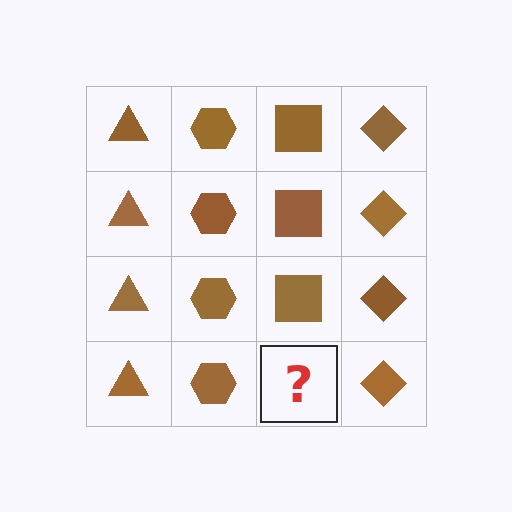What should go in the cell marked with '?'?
The missing cell should contain a brown square.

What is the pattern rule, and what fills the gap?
The rule is that each column has a consistent shape. The gap should be filled with a brown square.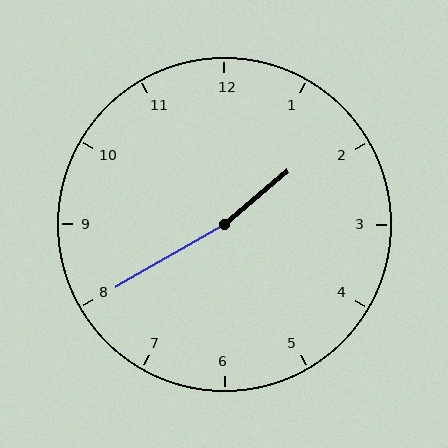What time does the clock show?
1:40.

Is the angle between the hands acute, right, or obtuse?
It is obtuse.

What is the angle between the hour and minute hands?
Approximately 170 degrees.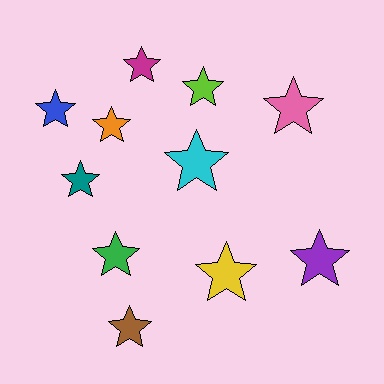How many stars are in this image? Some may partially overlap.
There are 11 stars.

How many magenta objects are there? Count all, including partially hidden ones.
There is 1 magenta object.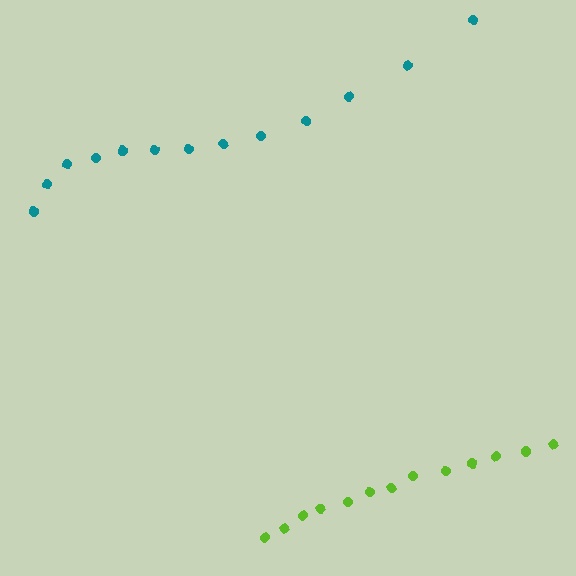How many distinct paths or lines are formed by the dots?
There are 2 distinct paths.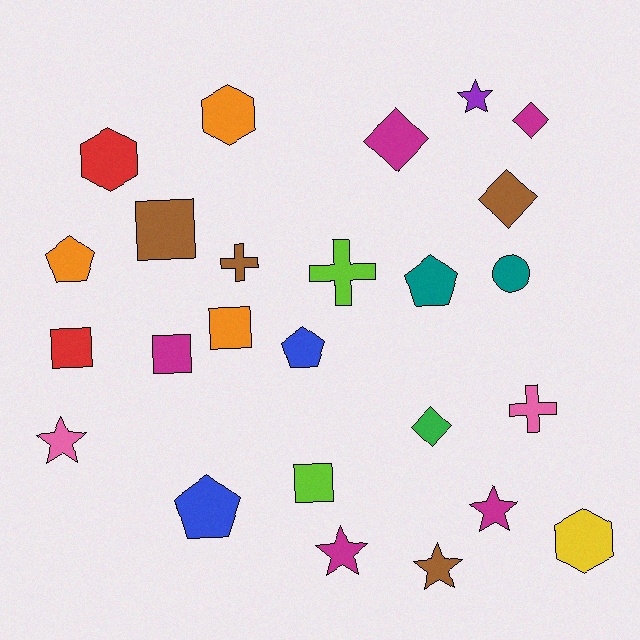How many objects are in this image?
There are 25 objects.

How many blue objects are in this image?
There are 2 blue objects.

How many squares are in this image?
There are 5 squares.